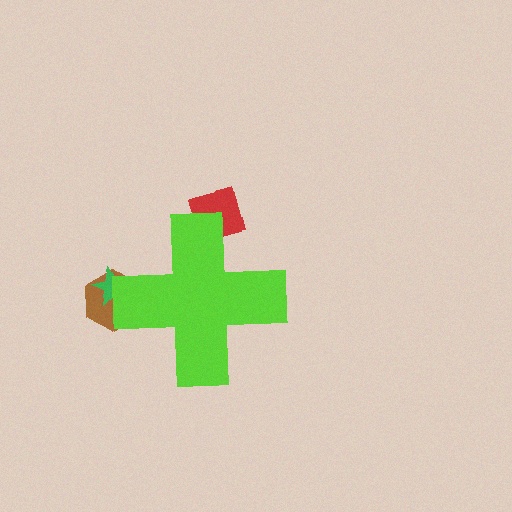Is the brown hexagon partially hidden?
Yes, the brown hexagon is partially hidden behind the lime cross.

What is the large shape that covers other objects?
A lime cross.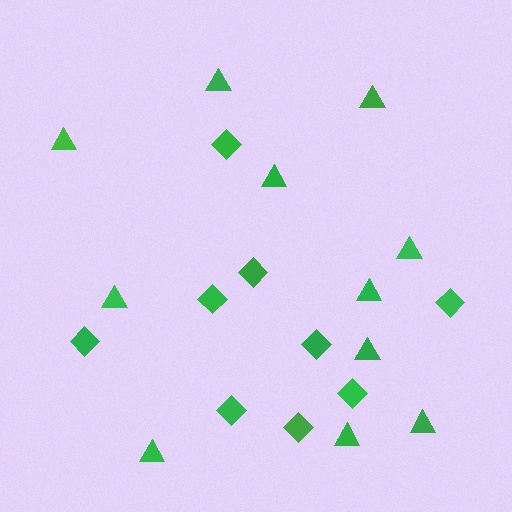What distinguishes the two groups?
There are 2 groups: one group of triangles (11) and one group of diamonds (9).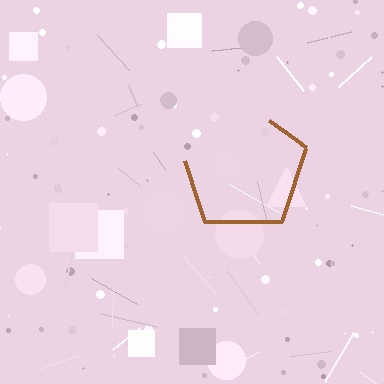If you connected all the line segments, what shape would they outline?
They would outline a pentagon.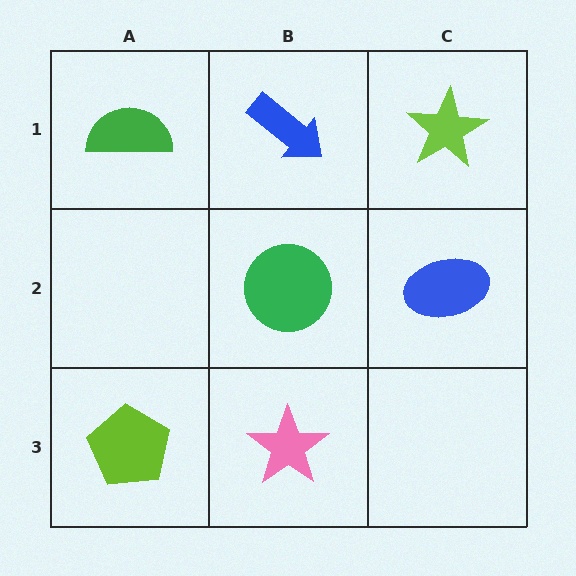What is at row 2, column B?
A green circle.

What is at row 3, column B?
A pink star.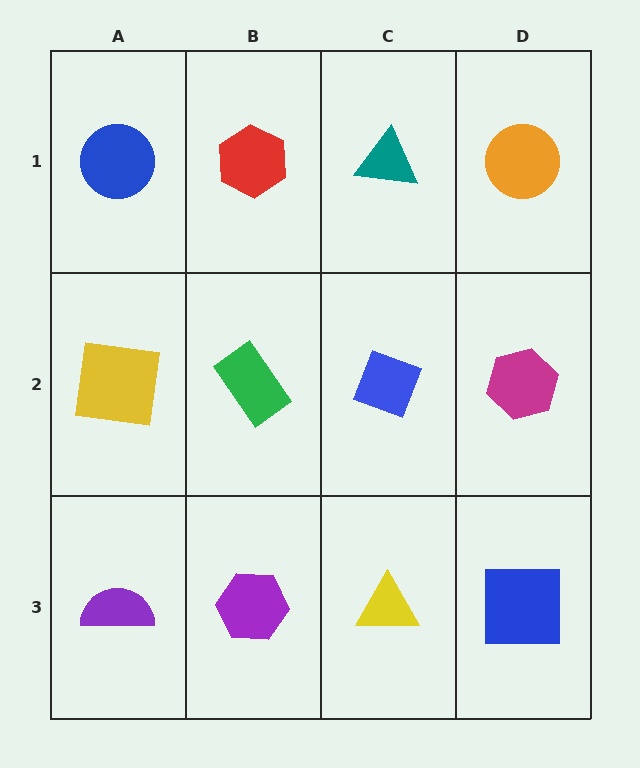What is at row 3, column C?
A yellow triangle.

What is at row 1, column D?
An orange circle.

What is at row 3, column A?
A purple semicircle.